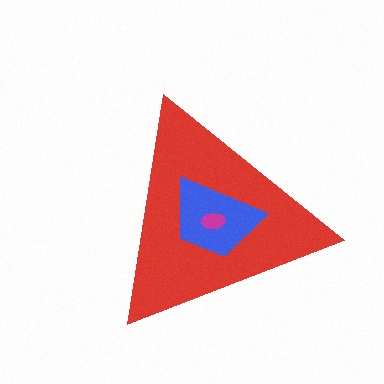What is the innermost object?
The magenta ellipse.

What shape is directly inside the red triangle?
The blue trapezoid.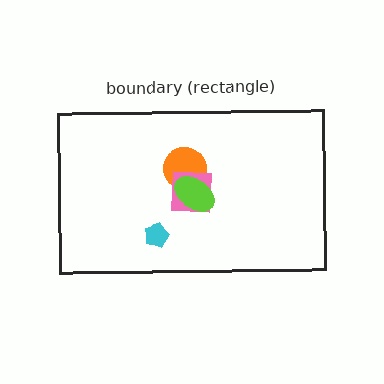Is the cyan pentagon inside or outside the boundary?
Inside.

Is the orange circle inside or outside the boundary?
Inside.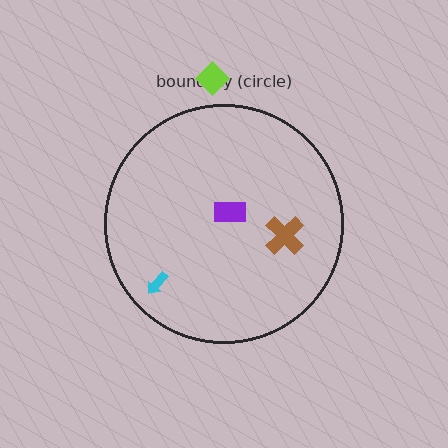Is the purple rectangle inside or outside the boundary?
Inside.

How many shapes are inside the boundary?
3 inside, 1 outside.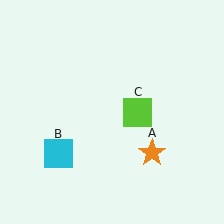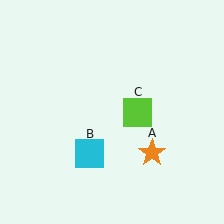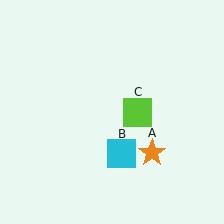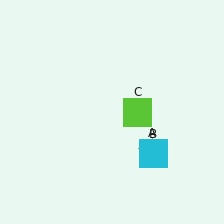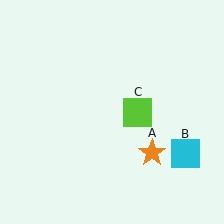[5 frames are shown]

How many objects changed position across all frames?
1 object changed position: cyan square (object B).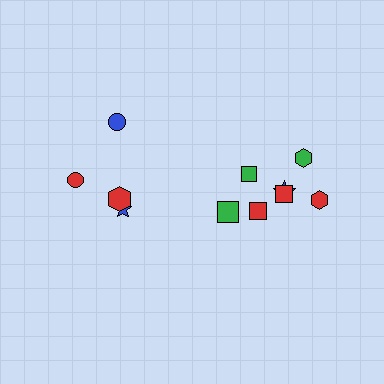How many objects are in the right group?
There are 7 objects.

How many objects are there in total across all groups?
There are 11 objects.